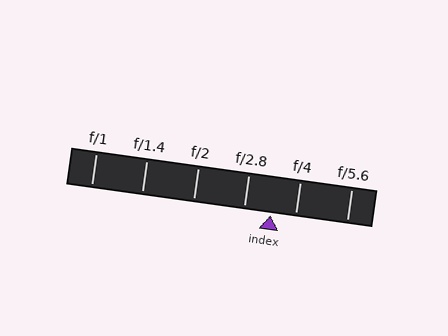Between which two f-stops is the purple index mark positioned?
The index mark is between f/2.8 and f/4.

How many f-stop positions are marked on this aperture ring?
There are 6 f-stop positions marked.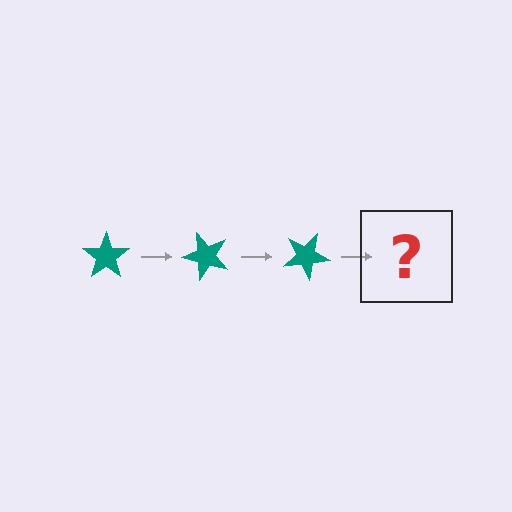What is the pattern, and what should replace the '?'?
The pattern is that the star rotates 50 degrees each step. The '?' should be a teal star rotated 150 degrees.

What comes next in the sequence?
The next element should be a teal star rotated 150 degrees.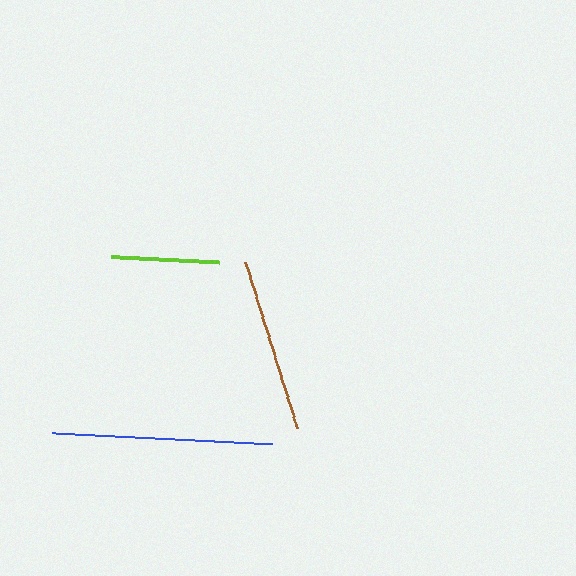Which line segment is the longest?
The blue line is the longest at approximately 220 pixels.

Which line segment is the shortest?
The lime line is the shortest at approximately 108 pixels.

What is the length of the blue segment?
The blue segment is approximately 220 pixels long.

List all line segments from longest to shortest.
From longest to shortest: blue, brown, lime.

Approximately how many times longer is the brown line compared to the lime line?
The brown line is approximately 1.6 times the length of the lime line.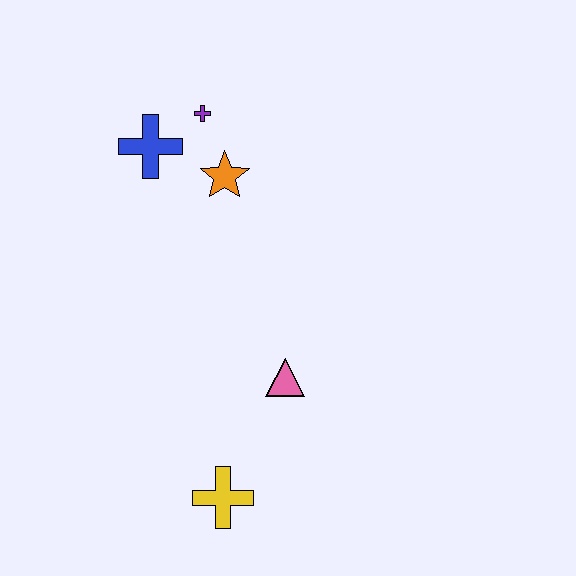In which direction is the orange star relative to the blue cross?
The orange star is to the right of the blue cross.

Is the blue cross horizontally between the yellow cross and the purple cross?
No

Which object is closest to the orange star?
The purple cross is closest to the orange star.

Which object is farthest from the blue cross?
The yellow cross is farthest from the blue cross.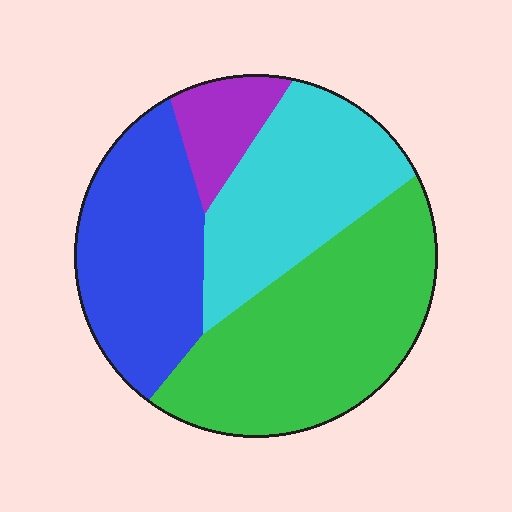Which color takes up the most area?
Green, at roughly 40%.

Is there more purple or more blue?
Blue.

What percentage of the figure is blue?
Blue takes up about one quarter (1/4) of the figure.